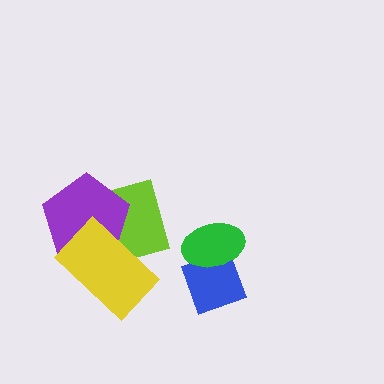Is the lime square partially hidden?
Yes, it is partially covered by another shape.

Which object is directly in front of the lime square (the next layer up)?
The purple pentagon is directly in front of the lime square.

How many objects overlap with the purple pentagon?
2 objects overlap with the purple pentagon.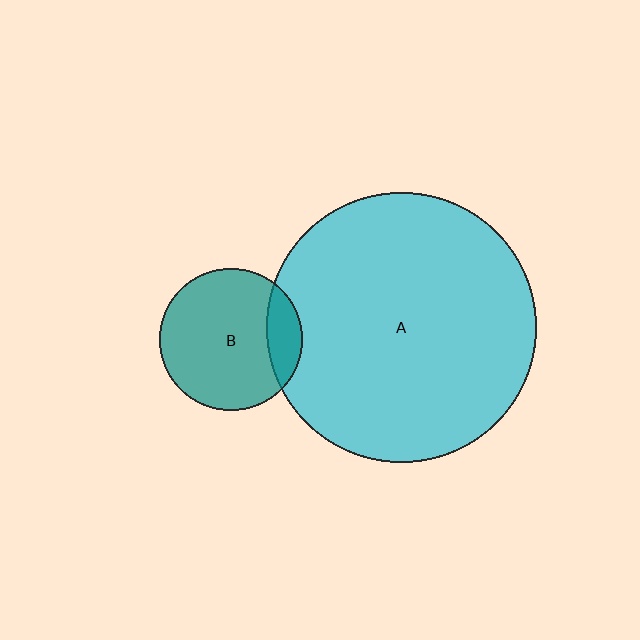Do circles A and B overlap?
Yes.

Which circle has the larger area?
Circle A (cyan).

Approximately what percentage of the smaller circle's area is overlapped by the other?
Approximately 15%.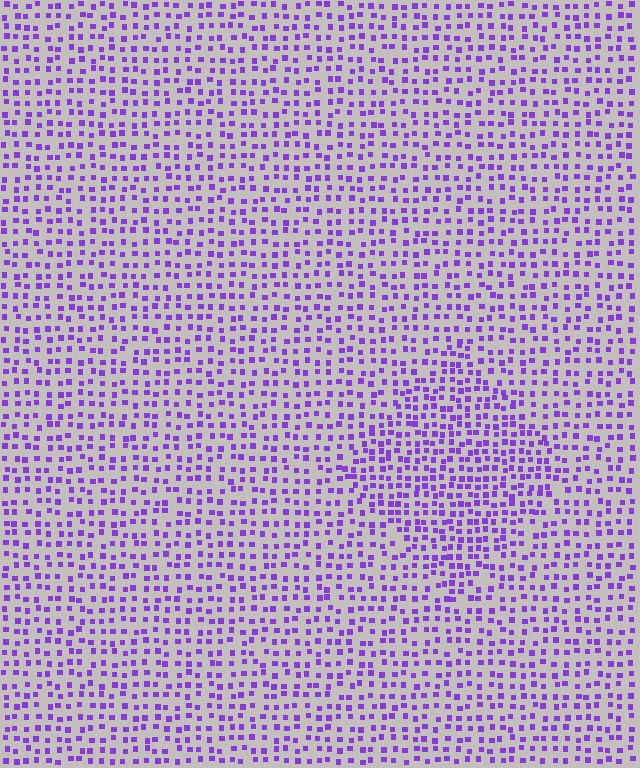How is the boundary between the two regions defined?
The boundary is defined by a change in element density (approximately 1.5x ratio). All elements are the same color, size, and shape.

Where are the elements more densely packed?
The elements are more densely packed inside the diamond boundary.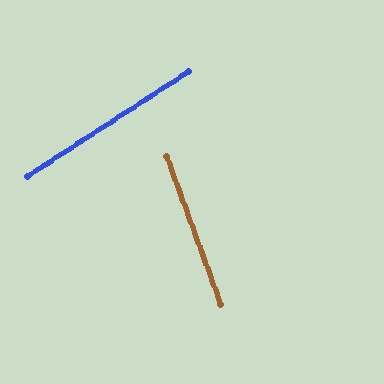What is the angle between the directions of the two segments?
Approximately 77 degrees.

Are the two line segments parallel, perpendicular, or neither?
Neither parallel nor perpendicular — they differ by about 77°.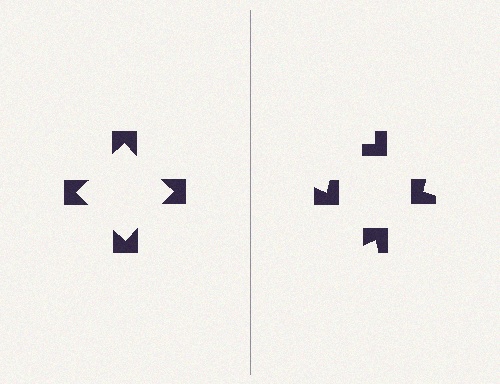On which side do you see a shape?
An illusory square appears on the left side. On the right side the wedge cuts are rotated, so no coherent shape forms.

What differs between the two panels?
The notched squares are positioned identically on both sides; only the wedge orientations differ. On the left they align to a square; on the right they are misaligned.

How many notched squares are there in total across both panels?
8 — 4 on each side.